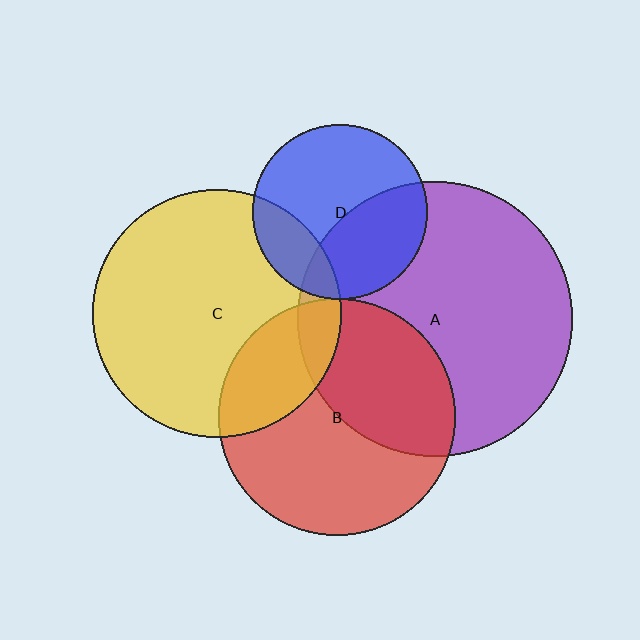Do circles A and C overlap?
Yes.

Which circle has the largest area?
Circle A (purple).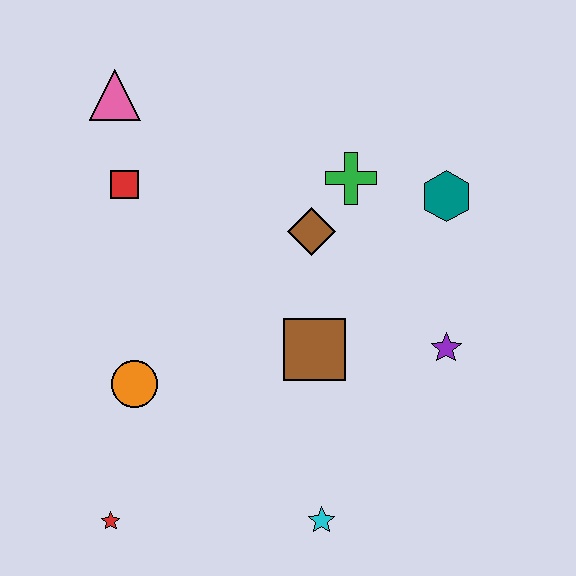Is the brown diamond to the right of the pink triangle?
Yes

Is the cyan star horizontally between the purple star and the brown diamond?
Yes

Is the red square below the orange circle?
No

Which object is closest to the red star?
The orange circle is closest to the red star.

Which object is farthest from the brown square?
The pink triangle is farthest from the brown square.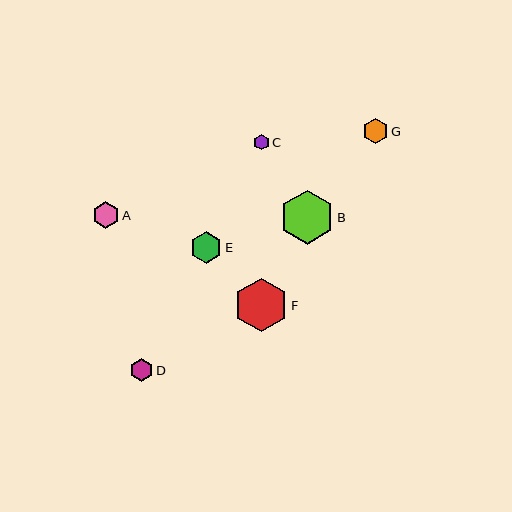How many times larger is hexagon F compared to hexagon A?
Hexagon F is approximately 2.0 times the size of hexagon A.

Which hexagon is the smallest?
Hexagon C is the smallest with a size of approximately 15 pixels.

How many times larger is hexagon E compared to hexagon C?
Hexagon E is approximately 2.1 times the size of hexagon C.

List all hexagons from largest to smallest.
From largest to smallest: B, F, E, A, G, D, C.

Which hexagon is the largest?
Hexagon B is the largest with a size of approximately 54 pixels.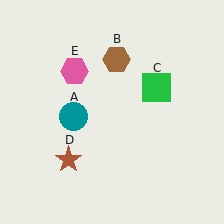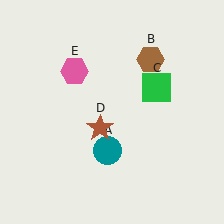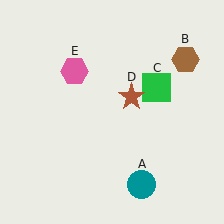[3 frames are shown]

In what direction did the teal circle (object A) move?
The teal circle (object A) moved down and to the right.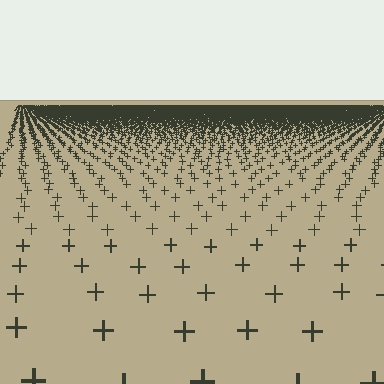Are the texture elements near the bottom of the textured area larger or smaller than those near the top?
Larger. Near the bottom, elements are closer to the viewer and appear at a bigger on-screen size.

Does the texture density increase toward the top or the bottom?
Density increases toward the top.